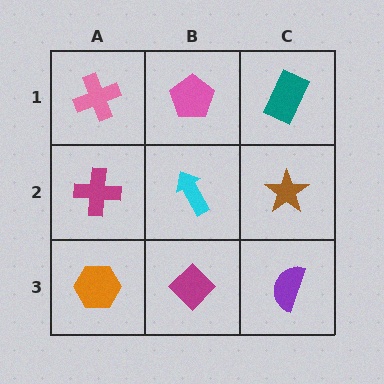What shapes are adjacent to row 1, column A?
A magenta cross (row 2, column A), a pink pentagon (row 1, column B).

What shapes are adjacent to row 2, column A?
A pink cross (row 1, column A), an orange hexagon (row 3, column A), a cyan arrow (row 2, column B).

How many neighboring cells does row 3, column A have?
2.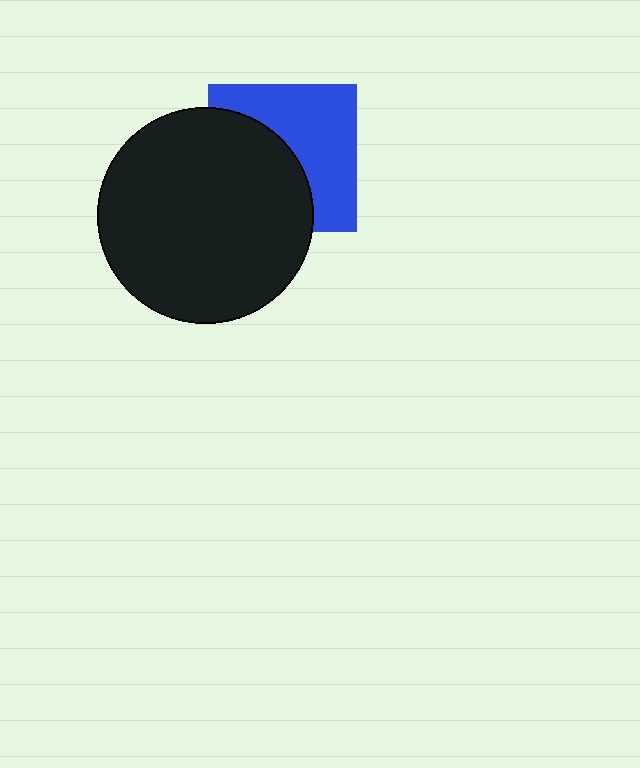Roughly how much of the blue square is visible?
About half of it is visible (roughly 52%).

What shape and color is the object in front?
The object in front is a black circle.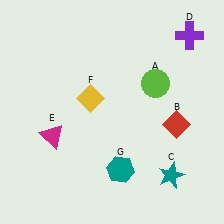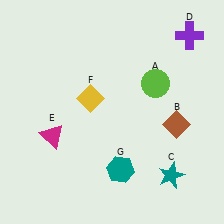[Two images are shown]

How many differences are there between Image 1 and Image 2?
There is 1 difference between the two images.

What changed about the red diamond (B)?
In Image 1, B is red. In Image 2, it changed to brown.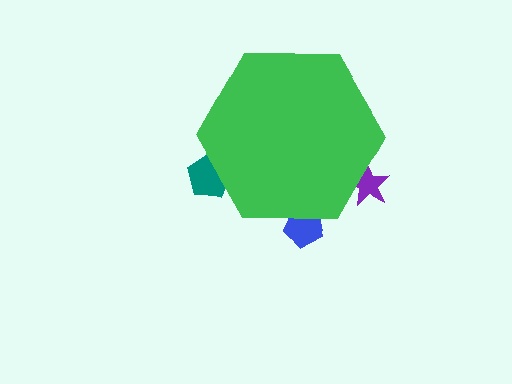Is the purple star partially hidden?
Yes, the purple star is partially hidden behind the green hexagon.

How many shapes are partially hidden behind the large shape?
3 shapes are partially hidden.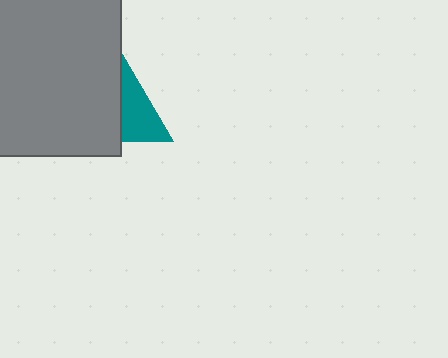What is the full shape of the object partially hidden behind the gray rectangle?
The partially hidden object is a teal triangle.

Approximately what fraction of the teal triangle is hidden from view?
Roughly 48% of the teal triangle is hidden behind the gray rectangle.